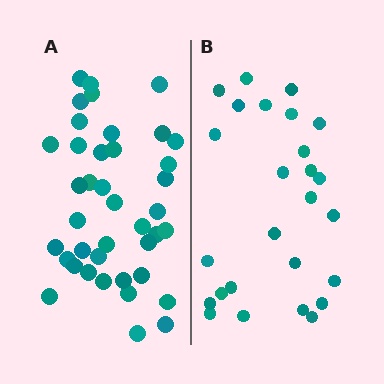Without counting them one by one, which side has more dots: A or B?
Region A (the left region) has more dots.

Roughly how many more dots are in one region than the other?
Region A has approximately 15 more dots than region B.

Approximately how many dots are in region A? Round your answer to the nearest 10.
About 40 dots.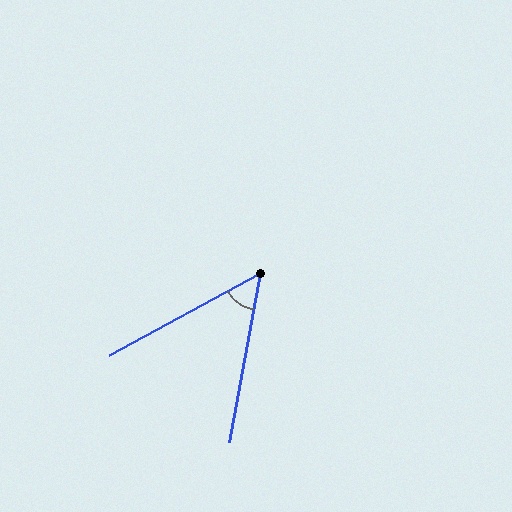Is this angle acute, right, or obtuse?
It is acute.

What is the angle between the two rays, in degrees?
Approximately 51 degrees.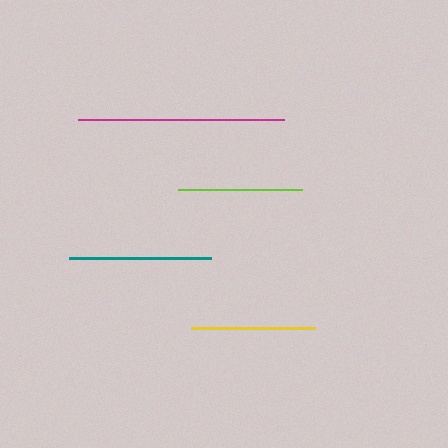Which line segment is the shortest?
The lime line is the shortest at approximately 124 pixels.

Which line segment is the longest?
The magenta line is the longest at approximately 205 pixels.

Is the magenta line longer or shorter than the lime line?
The magenta line is longer than the lime line.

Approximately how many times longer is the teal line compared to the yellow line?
The teal line is approximately 1.1 times the length of the yellow line.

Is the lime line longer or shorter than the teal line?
The teal line is longer than the lime line.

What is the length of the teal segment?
The teal segment is approximately 142 pixels long.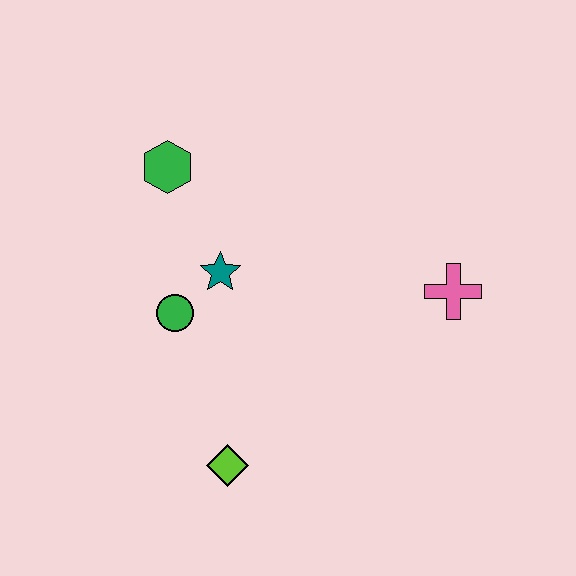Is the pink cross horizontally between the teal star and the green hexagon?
No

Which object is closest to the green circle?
The teal star is closest to the green circle.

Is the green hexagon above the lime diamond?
Yes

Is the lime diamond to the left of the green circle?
No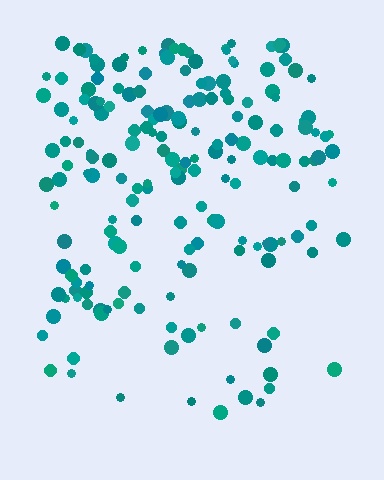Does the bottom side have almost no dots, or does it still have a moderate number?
Still a moderate number, just noticeably fewer than the top.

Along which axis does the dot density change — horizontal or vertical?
Vertical.